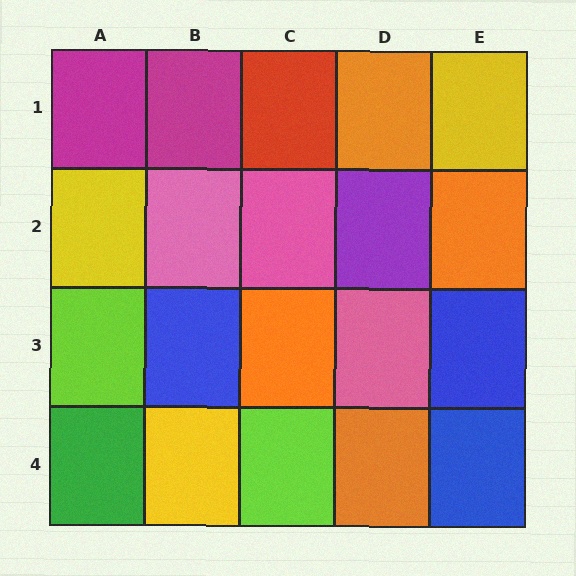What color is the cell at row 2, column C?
Pink.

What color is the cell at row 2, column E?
Orange.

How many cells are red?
1 cell is red.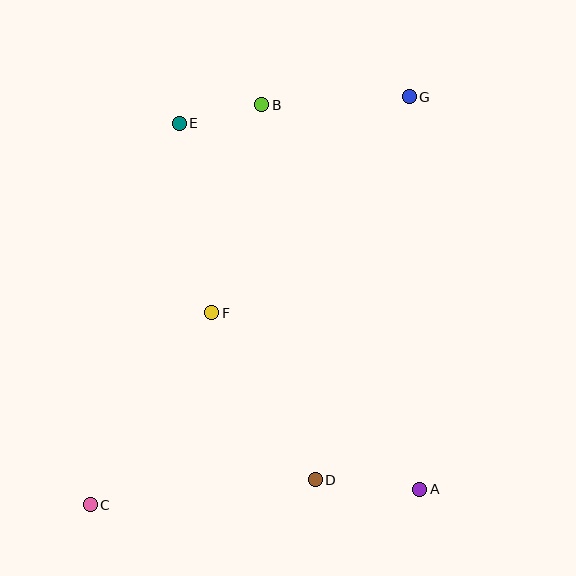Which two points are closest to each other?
Points B and E are closest to each other.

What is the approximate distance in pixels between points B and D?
The distance between B and D is approximately 379 pixels.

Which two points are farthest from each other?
Points C and G are farthest from each other.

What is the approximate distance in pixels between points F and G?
The distance between F and G is approximately 292 pixels.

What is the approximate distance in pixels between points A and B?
The distance between A and B is approximately 415 pixels.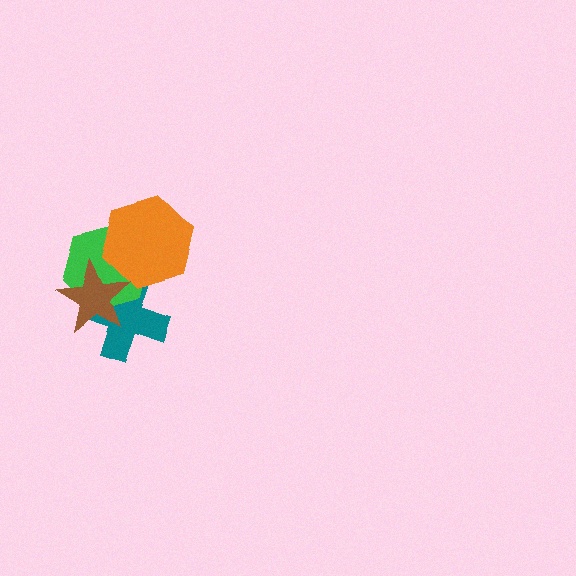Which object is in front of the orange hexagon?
The brown star is in front of the orange hexagon.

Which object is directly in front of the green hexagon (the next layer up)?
The orange hexagon is directly in front of the green hexagon.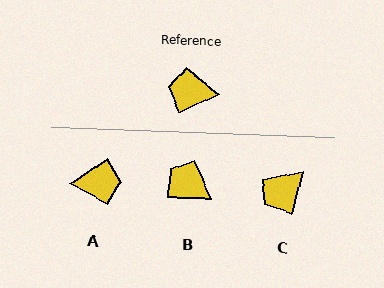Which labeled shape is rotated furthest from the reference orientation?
A, about 171 degrees away.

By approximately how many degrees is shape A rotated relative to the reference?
Approximately 171 degrees clockwise.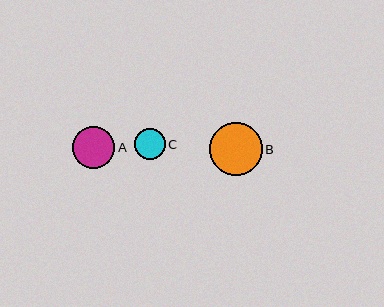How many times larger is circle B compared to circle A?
Circle B is approximately 1.3 times the size of circle A.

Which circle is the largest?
Circle B is the largest with a size of approximately 53 pixels.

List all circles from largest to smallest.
From largest to smallest: B, A, C.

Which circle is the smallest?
Circle C is the smallest with a size of approximately 31 pixels.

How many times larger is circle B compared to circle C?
Circle B is approximately 1.7 times the size of circle C.